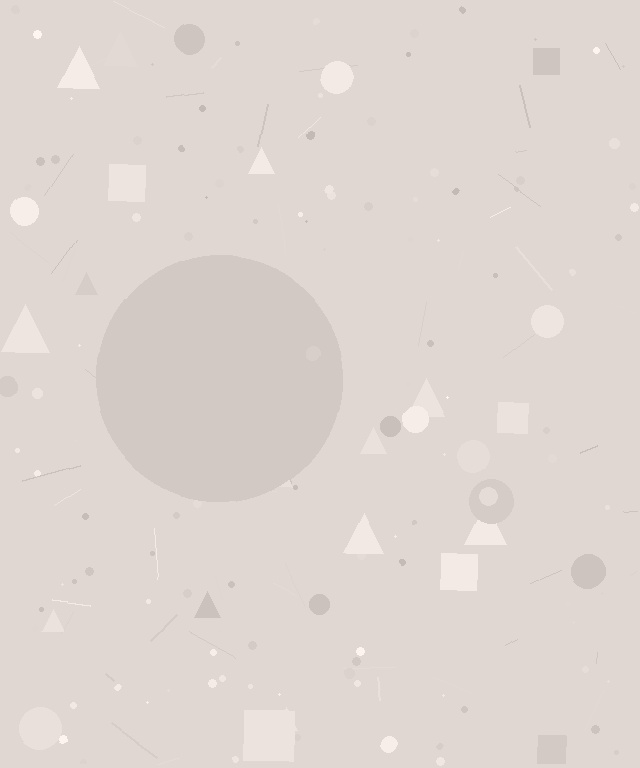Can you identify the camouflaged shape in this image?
The camouflaged shape is a circle.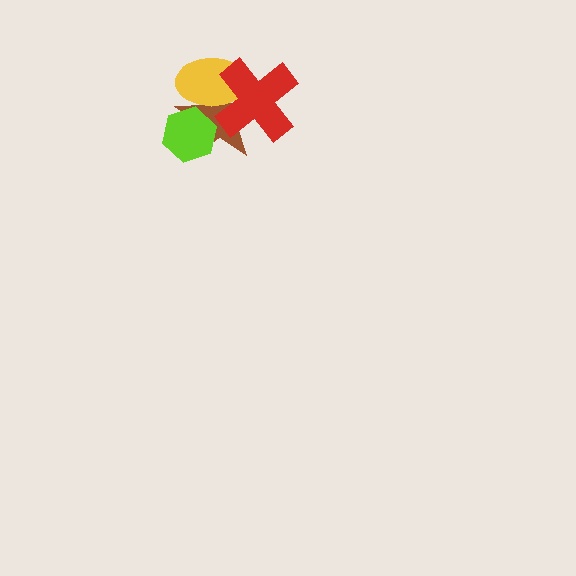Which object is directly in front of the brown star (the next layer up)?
The lime hexagon is directly in front of the brown star.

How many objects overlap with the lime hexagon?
2 objects overlap with the lime hexagon.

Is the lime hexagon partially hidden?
Yes, it is partially covered by another shape.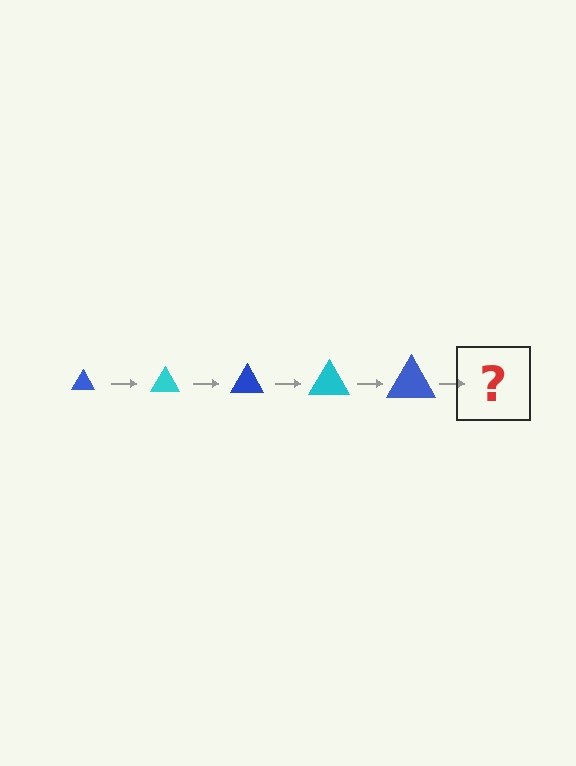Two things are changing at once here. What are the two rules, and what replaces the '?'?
The two rules are that the triangle grows larger each step and the color cycles through blue and cyan. The '?' should be a cyan triangle, larger than the previous one.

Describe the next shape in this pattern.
It should be a cyan triangle, larger than the previous one.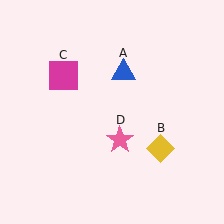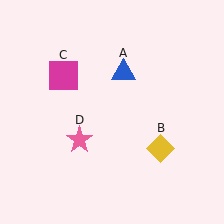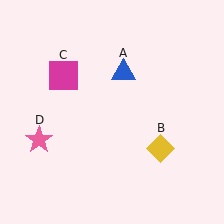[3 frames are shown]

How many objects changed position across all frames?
1 object changed position: pink star (object D).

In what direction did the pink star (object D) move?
The pink star (object D) moved left.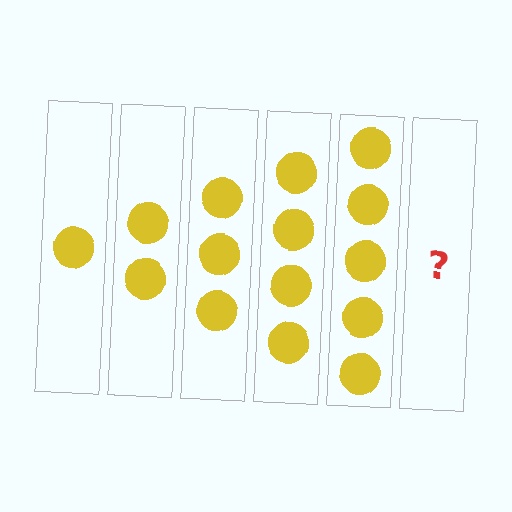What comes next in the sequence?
The next element should be 6 circles.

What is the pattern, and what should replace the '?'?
The pattern is that each step adds one more circle. The '?' should be 6 circles.